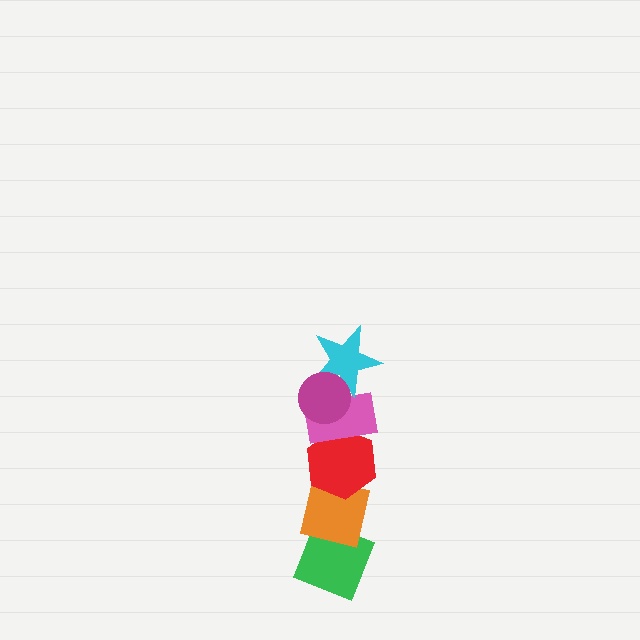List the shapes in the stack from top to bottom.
From top to bottom: the magenta circle, the cyan star, the pink rectangle, the red hexagon, the orange square, the green diamond.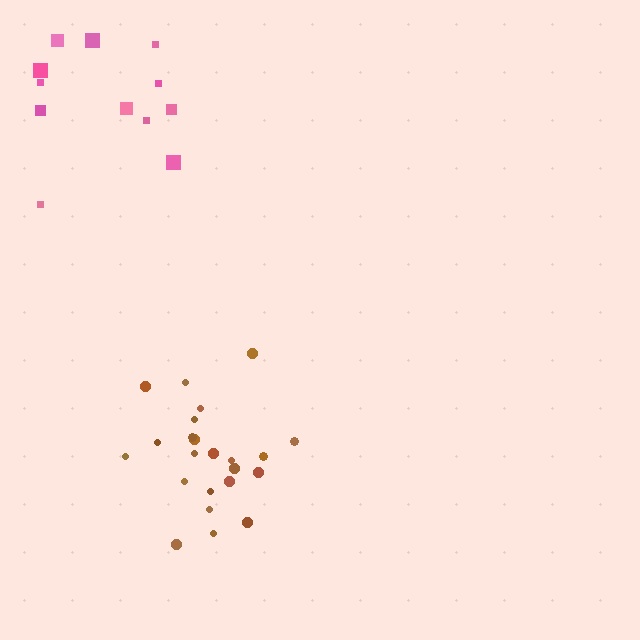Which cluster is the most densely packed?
Brown.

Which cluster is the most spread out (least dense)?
Pink.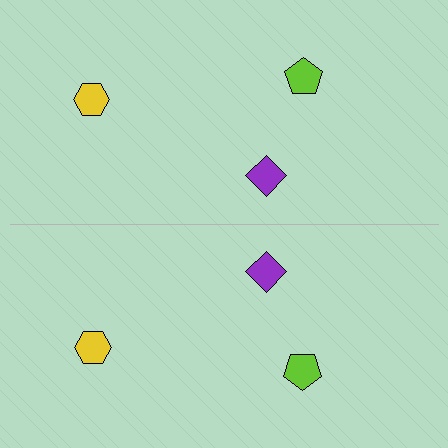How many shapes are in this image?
There are 6 shapes in this image.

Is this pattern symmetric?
Yes, this pattern has bilateral (reflection) symmetry.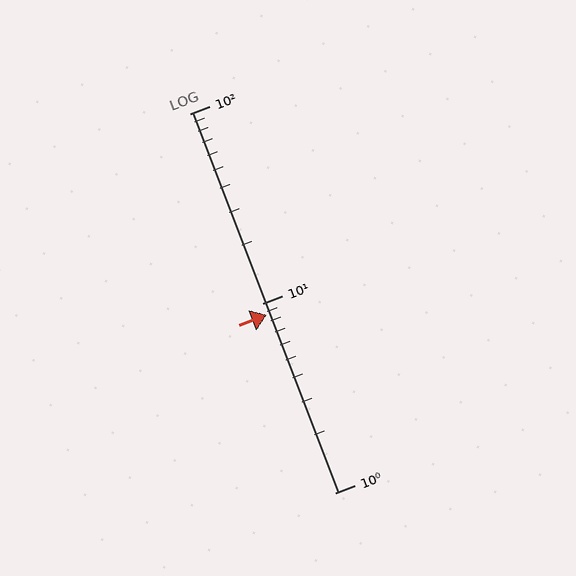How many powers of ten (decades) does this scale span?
The scale spans 2 decades, from 1 to 100.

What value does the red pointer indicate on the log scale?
The pointer indicates approximately 8.7.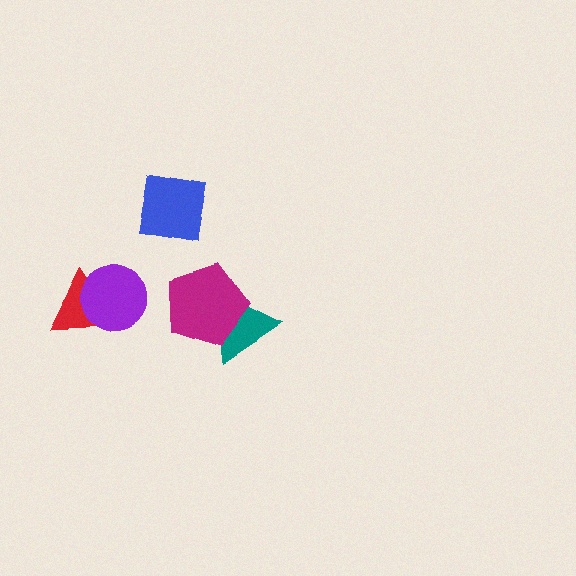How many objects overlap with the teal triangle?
1 object overlaps with the teal triangle.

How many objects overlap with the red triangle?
1 object overlaps with the red triangle.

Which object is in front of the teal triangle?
The magenta pentagon is in front of the teal triangle.